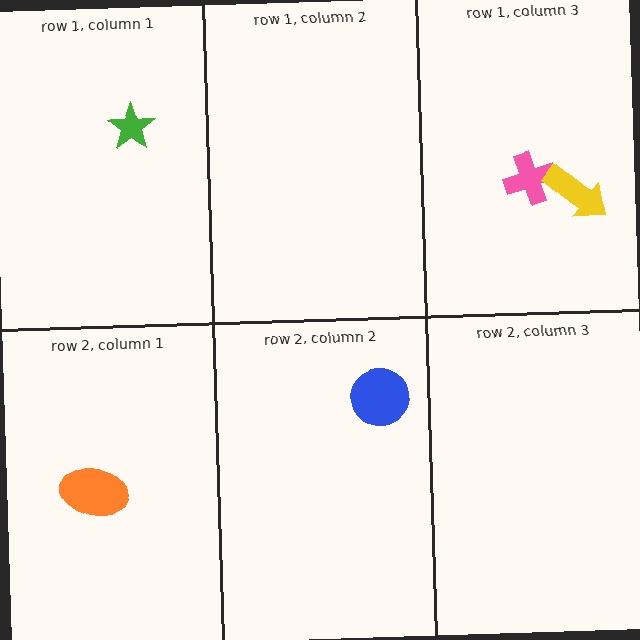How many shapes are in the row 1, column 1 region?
1.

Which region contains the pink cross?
The row 1, column 3 region.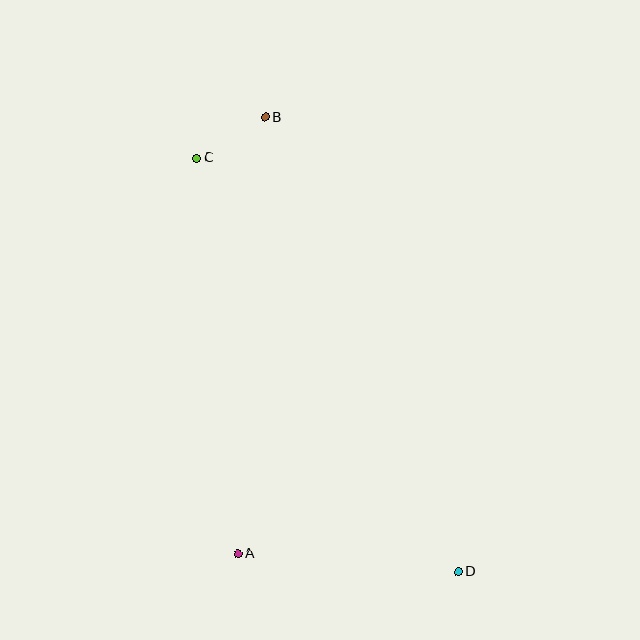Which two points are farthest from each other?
Points B and D are farthest from each other.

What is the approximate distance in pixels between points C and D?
The distance between C and D is approximately 489 pixels.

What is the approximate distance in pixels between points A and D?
The distance between A and D is approximately 221 pixels.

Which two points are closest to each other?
Points B and C are closest to each other.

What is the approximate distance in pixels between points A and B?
The distance between A and B is approximately 437 pixels.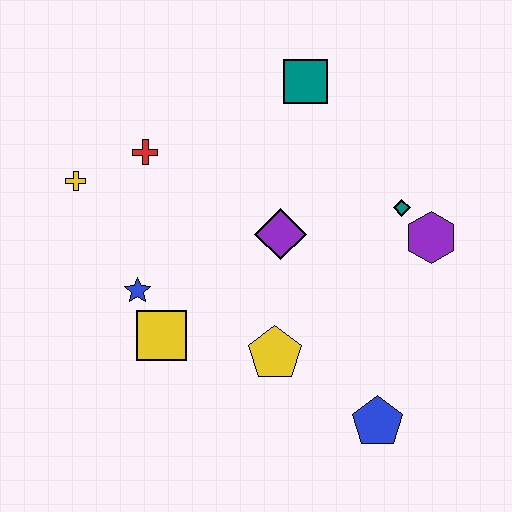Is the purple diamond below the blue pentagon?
No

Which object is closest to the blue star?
The yellow square is closest to the blue star.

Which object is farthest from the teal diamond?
The yellow cross is farthest from the teal diamond.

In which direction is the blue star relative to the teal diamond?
The blue star is to the left of the teal diamond.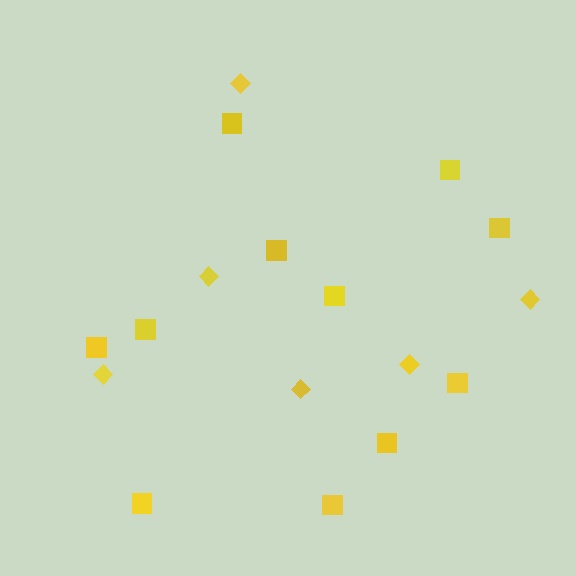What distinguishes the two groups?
There are 2 groups: one group of squares (11) and one group of diamonds (6).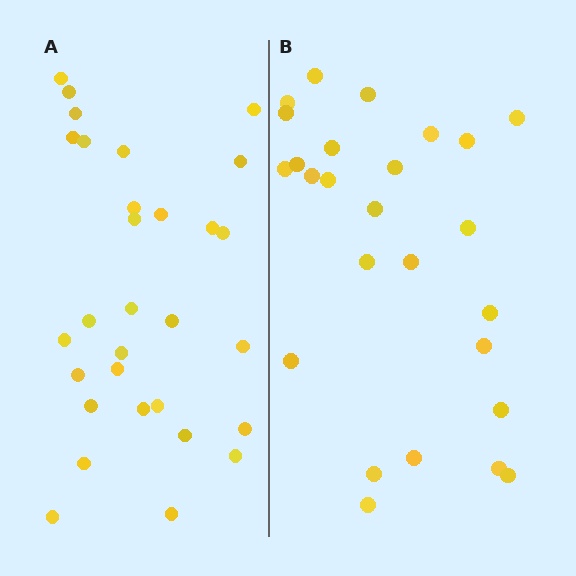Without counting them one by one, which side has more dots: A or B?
Region A (the left region) has more dots.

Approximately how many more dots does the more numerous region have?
Region A has about 4 more dots than region B.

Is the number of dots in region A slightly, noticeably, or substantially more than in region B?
Region A has only slightly more — the two regions are fairly close. The ratio is roughly 1.2 to 1.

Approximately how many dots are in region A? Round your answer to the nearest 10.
About 30 dots.